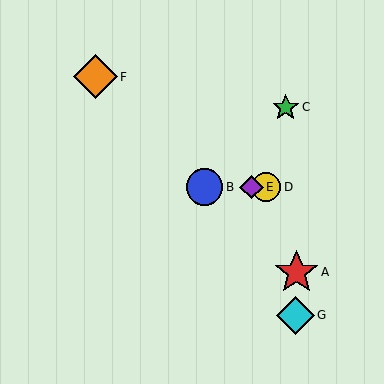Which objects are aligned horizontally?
Objects B, D, E are aligned horizontally.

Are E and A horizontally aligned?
No, E is at y≈187 and A is at y≈272.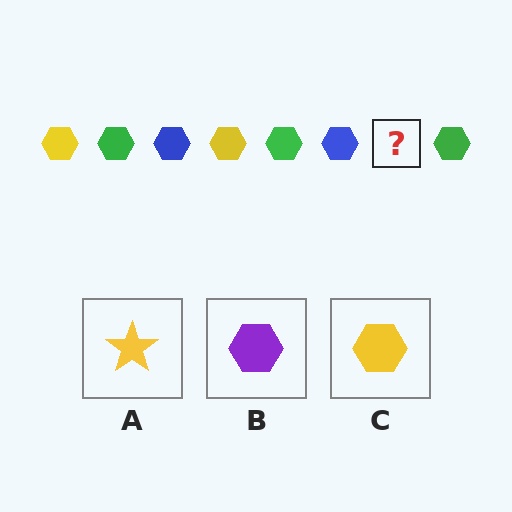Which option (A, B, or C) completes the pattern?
C.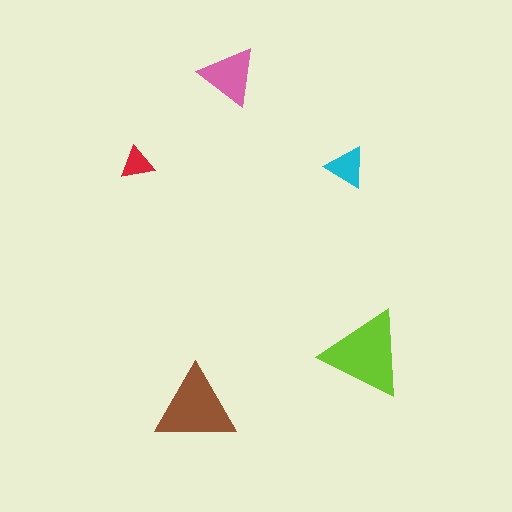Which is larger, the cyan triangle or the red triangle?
The cyan one.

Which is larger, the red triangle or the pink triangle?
The pink one.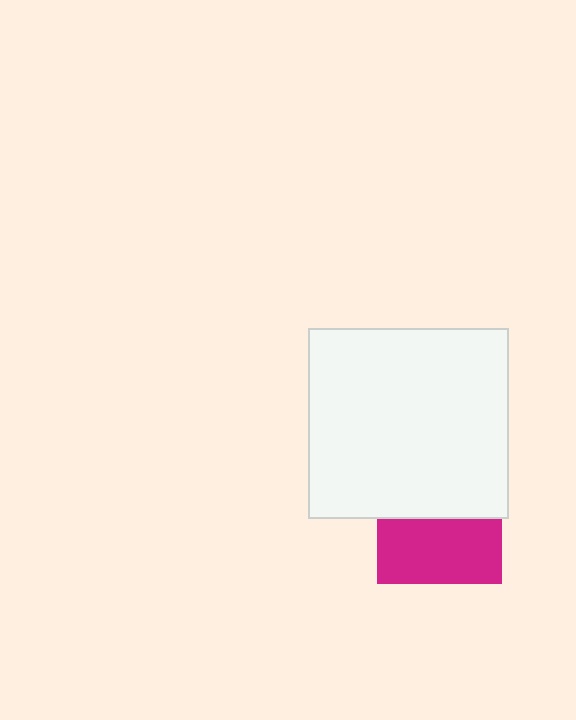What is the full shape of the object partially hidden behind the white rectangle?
The partially hidden object is a magenta square.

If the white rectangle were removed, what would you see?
You would see the complete magenta square.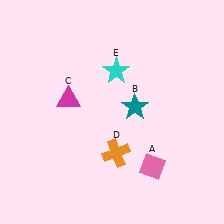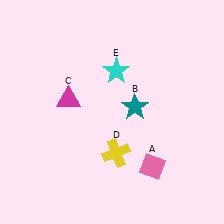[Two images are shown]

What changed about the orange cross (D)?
In Image 1, D is orange. In Image 2, it changed to yellow.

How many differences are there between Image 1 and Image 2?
There is 1 difference between the two images.